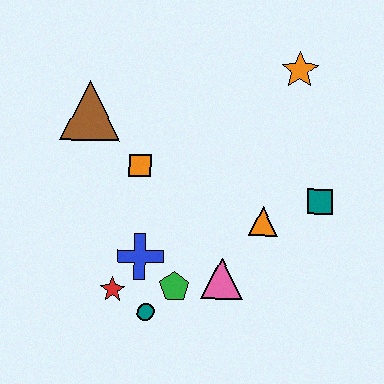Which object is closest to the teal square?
The orange triangle is closest to the teal square.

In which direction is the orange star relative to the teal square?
The orange star is above the teal square.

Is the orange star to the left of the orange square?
No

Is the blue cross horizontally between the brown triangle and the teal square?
Yes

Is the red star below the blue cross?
Yes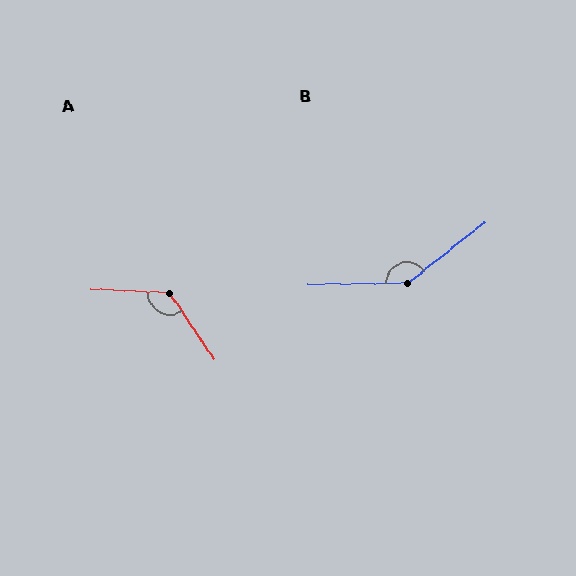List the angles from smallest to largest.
A (126°), B (142°).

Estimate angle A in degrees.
Approximately 126 degrees.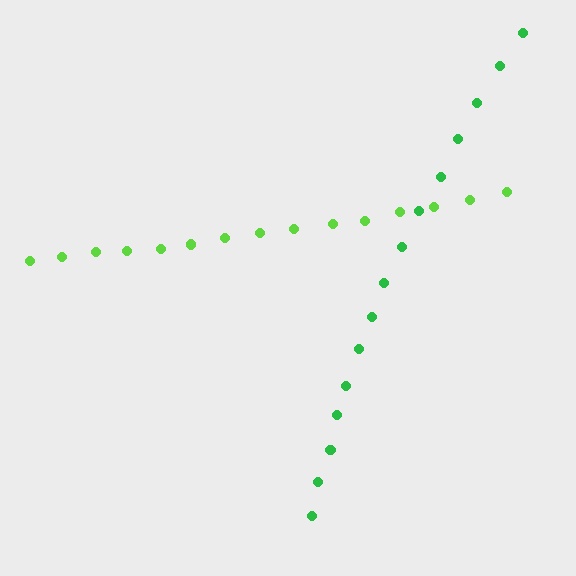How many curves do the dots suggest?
There are 2 distinct paths.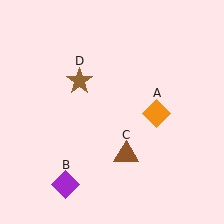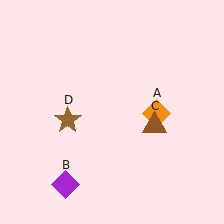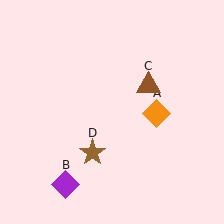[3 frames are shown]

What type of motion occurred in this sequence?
The brown triangle (object C), brown star (object D) rotated counterclockwise around the center of the scene.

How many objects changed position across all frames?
2 objects changed position: brown triangle (object C), brown star (object D).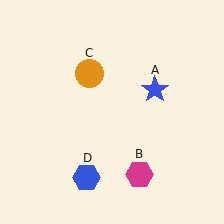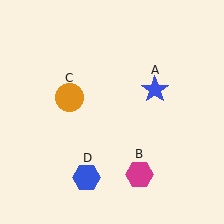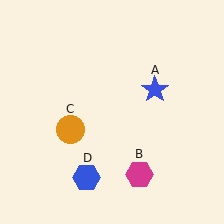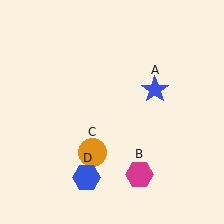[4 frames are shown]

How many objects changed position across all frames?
1 object changed position: orange circle (object C).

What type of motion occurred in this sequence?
The orange circle (object C) rotated counterclockwise around the center of the scene.